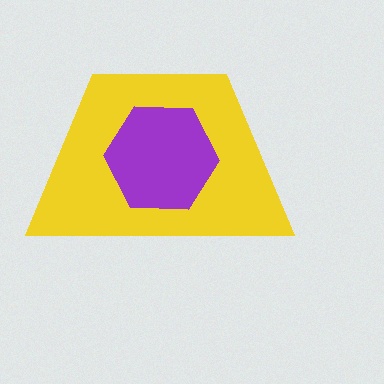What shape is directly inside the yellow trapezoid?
The purple hexagon.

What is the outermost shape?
The yellow trapezoid.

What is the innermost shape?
The purple hexagon.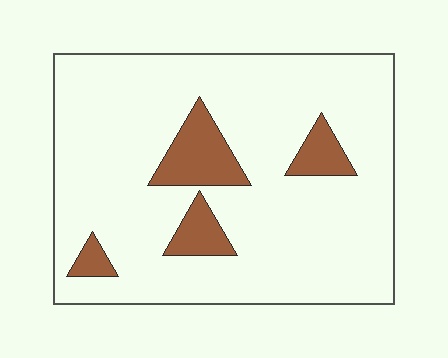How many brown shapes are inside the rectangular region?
4.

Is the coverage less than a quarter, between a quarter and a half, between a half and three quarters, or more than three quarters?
Less than a quarter.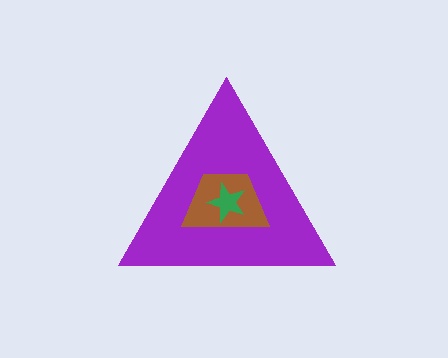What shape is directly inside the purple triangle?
The brown trapezoid.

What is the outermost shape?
The purple triangle.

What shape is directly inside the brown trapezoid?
The green star.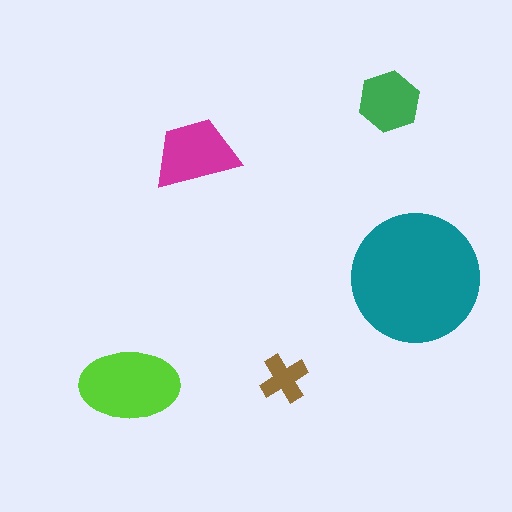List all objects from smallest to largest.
The brown cross, the green hexagon, the magenta trapezoid, the lime ellipse, the teal circle.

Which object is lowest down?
The lime ellipse is bottommost.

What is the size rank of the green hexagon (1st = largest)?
4th.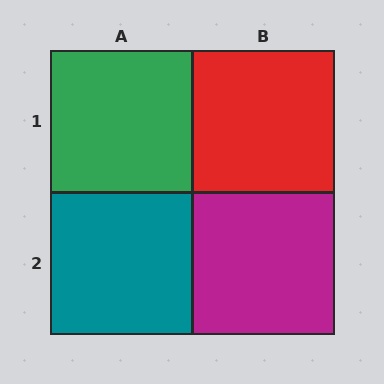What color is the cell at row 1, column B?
Red.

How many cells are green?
1 cell is green.